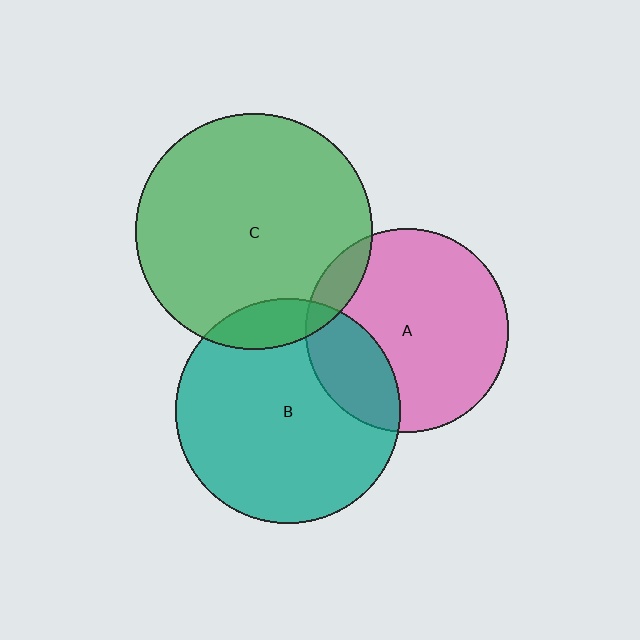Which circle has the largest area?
Circle C (green).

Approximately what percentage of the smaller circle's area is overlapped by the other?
Approximately 25%.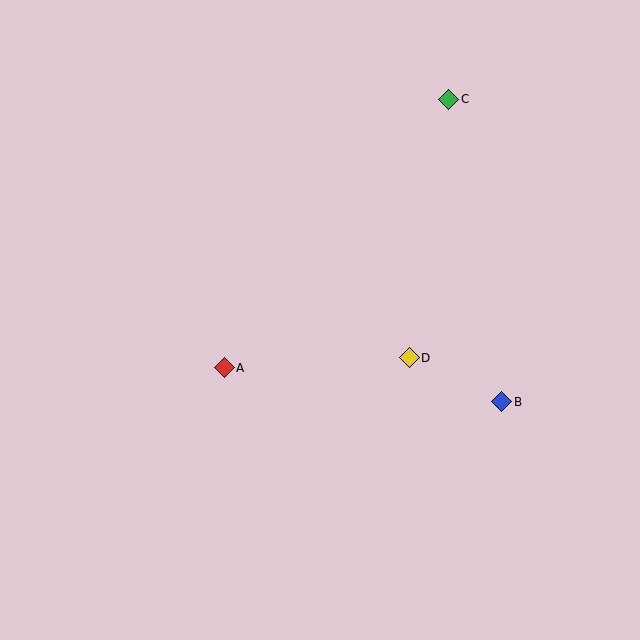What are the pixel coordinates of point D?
Point D is at (409, 358).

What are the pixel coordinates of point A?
Point A is at (224, 368).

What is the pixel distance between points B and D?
The distance between B and D is 102 pixels.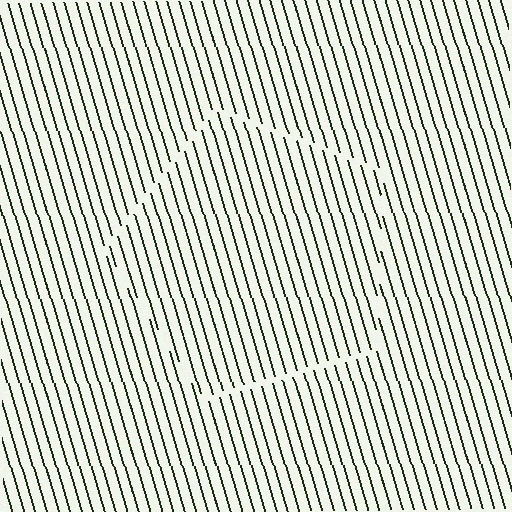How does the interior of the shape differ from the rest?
The interior of the shape contains the same grating, shifted by half a period — the contour is defined by the phase discontinuity where line-ends from the inner and outer gratings abut.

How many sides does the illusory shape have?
5 sides — the line-ends trace a pentagon.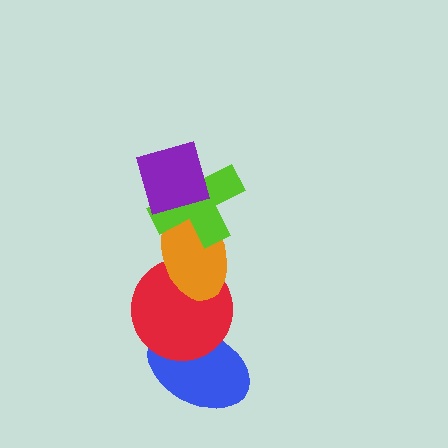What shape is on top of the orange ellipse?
The lime cross is on top of the orange ellipse.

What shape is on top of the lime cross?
The purple diamond is on top of the lime cross.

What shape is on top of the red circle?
The orange ellipse is on top of the red circle.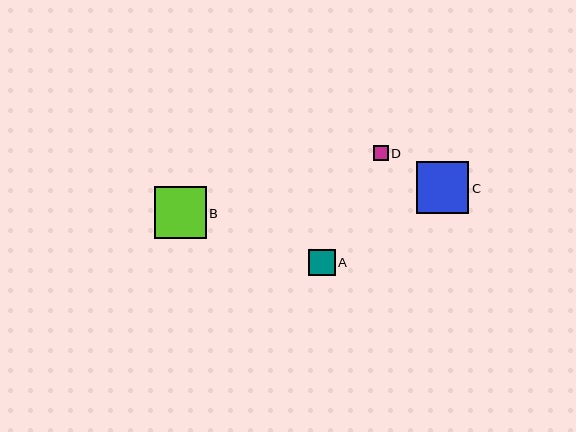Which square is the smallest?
Square D is the smallest with a size of approximately 15 pixels.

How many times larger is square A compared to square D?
Square A is approximately 1.7 times the size of square D.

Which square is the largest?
Square C is the largest with a size of approximately 52 pixels.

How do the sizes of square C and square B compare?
Square C and square B are approximately the same size.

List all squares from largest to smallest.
From largest to smallest: C, B, A, D.